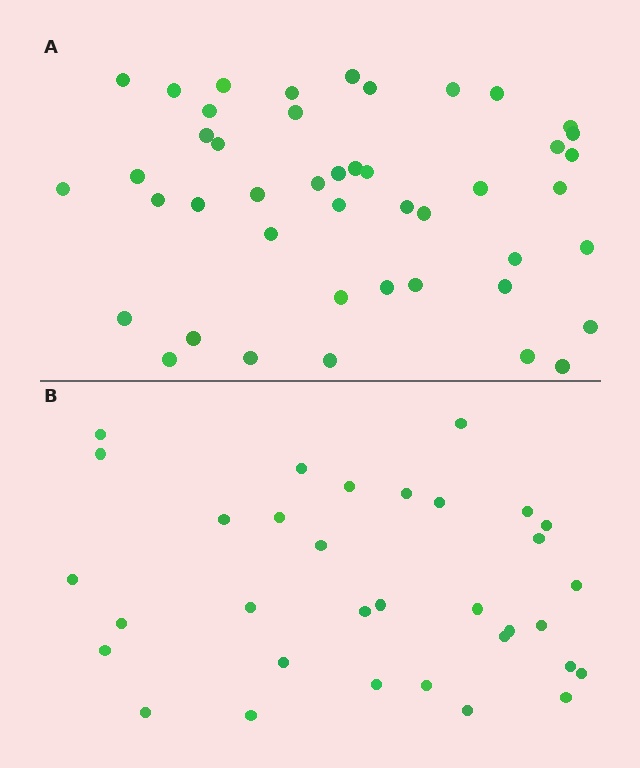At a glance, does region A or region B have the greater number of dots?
Region A (the top region) has more dots.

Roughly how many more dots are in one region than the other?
Region A has roughly 12 or so more dots than region B.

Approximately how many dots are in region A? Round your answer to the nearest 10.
About 40 dots. (The exact count is 45, which rounds to 40.)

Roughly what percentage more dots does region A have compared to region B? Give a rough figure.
About 35% more.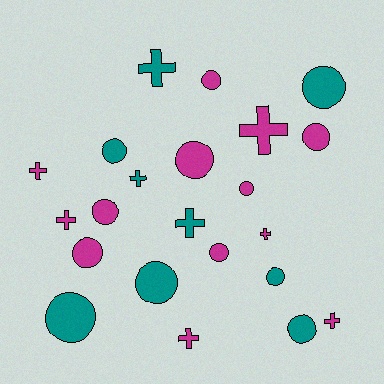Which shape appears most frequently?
Circle, with 13 objects.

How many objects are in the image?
There are 22 objects.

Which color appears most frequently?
Magenta, with 13 objects.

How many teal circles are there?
There are 6 teal circles.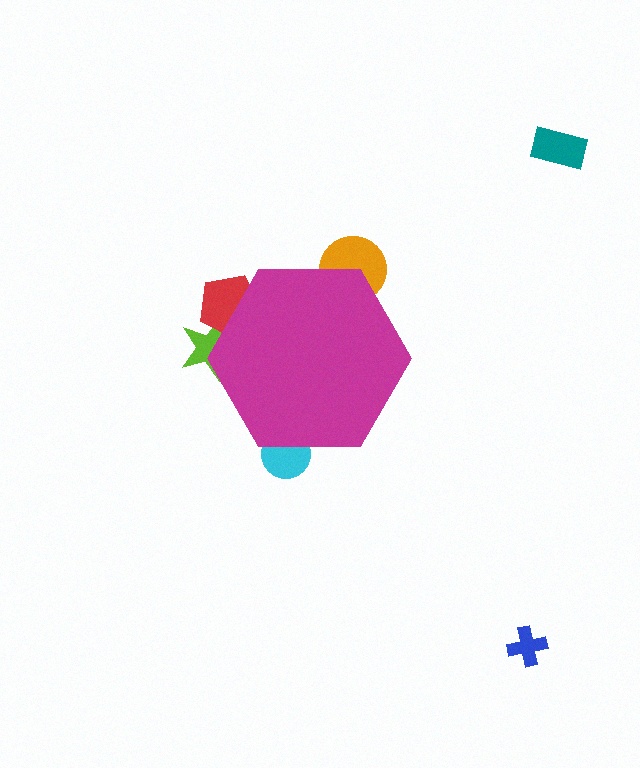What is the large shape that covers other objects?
A magenta hexagon.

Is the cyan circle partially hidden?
Yes, the cyan circle is partially hidden behind the magenta hexagon.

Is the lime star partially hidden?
Yes, the lime star is partially hidden behind the magenta hexagon.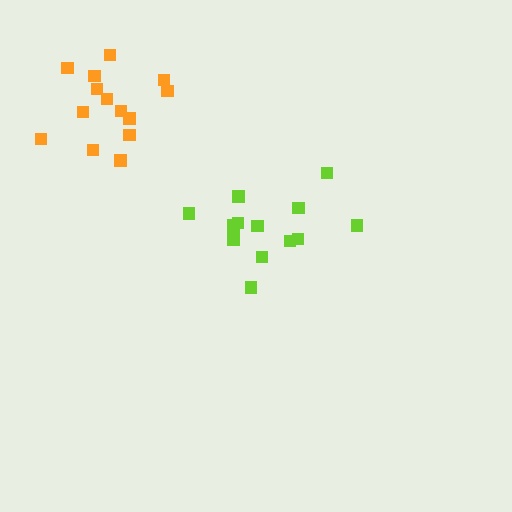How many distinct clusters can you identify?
There are 2 distinct clusters.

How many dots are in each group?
Group 1: 14 dots, Group 2: 14 dots (28 total).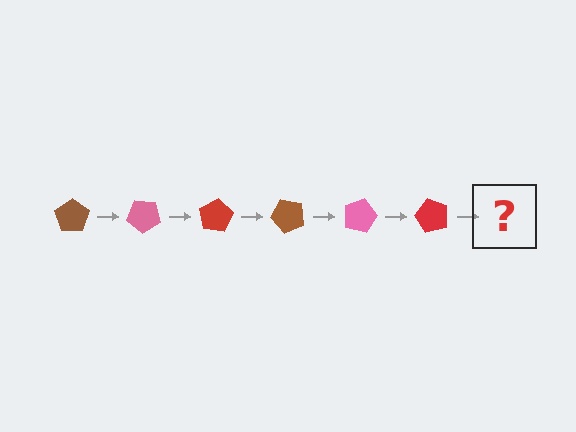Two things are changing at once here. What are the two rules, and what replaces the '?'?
The two rules are that it rotates 40 degrees each step and the color cycles through brown, pink, and red. The '?' should be a brown pentagon, rotated 240 degrees from the start.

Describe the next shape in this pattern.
It should be a brown pentagon, rotated 240 degrees from the start.